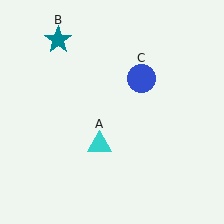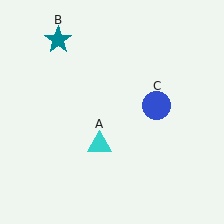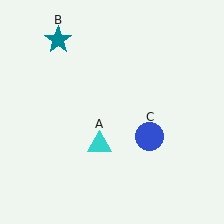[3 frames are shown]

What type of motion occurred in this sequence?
The blue circle (object C) rotated clockwise around the center of the scene.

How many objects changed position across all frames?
1 object changed position: blue circle (object C).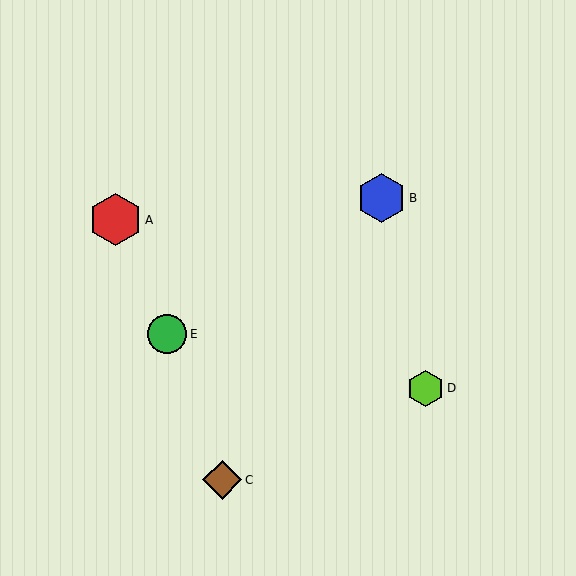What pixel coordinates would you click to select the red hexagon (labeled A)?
Click at (116, 220) to select the red hexagon A.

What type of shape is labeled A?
Shape A is a red hexagon.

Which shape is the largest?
The red hexagon (labeled A) is the largest.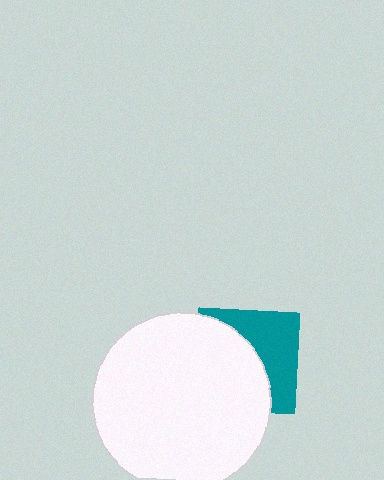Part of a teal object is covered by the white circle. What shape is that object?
It is a square.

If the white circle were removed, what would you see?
You would see the complete teal square.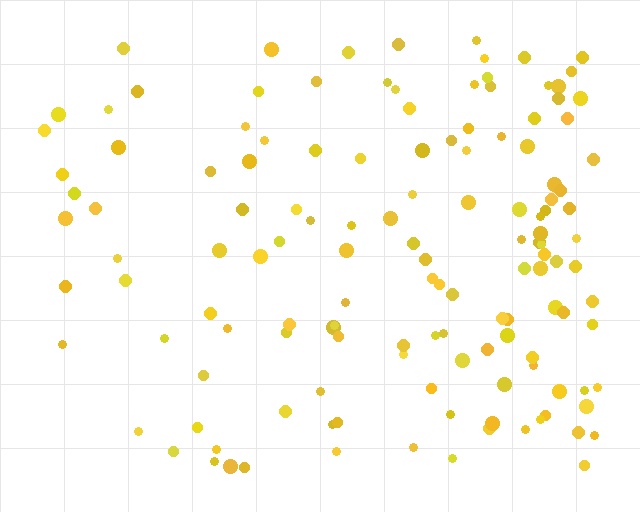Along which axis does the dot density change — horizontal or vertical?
Horizontal.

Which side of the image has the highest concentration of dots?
The right.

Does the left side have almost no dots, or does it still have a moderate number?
Still a moderate number, just noticeably fewer than the right.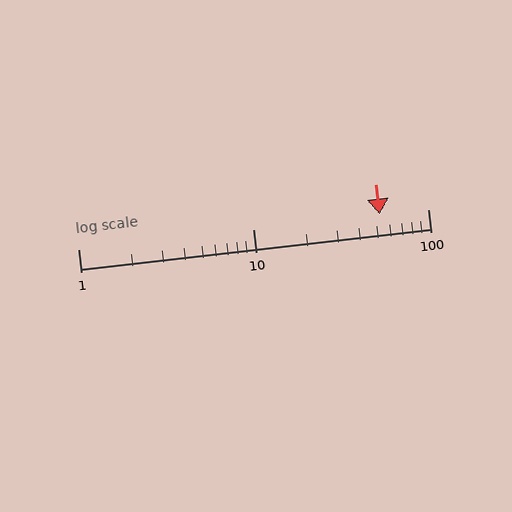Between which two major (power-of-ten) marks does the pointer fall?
The pointer is between 10 and 100.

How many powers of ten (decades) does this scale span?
The scale spans 2 decades, from 1 to 100.